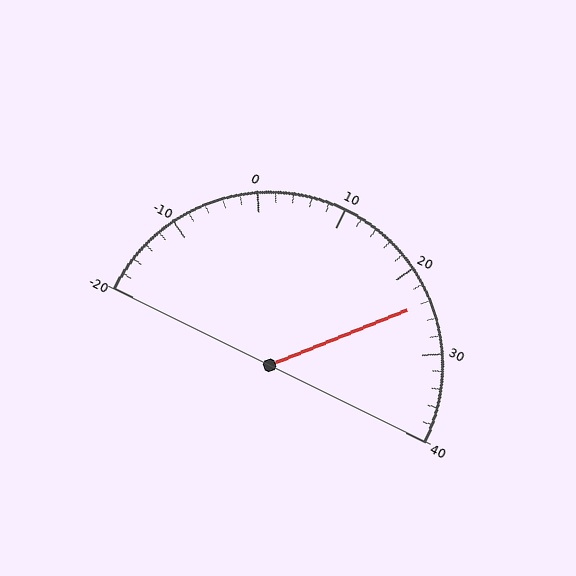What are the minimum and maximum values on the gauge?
The gauge ranges from -20 to 40.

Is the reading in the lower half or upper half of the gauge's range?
The reading is in the upper half of the range (-20 to 40).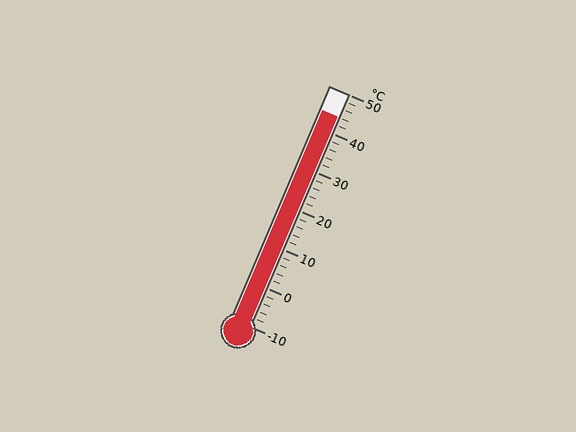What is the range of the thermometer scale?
The thermometer scale ranges from -10°C to 50°C.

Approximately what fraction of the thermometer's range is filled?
The thermometer is filled to approximately 90% of its range.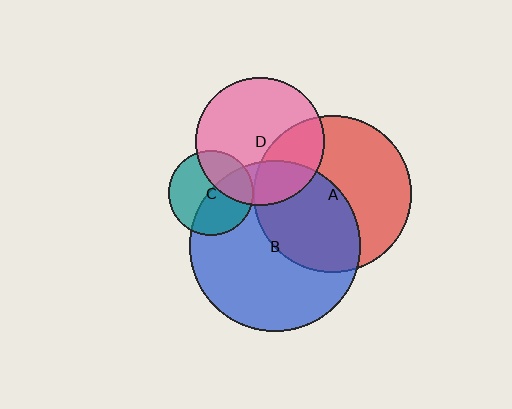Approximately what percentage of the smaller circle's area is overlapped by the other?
Approximately 30%.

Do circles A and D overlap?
Yes.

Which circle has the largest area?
Circle B (blue).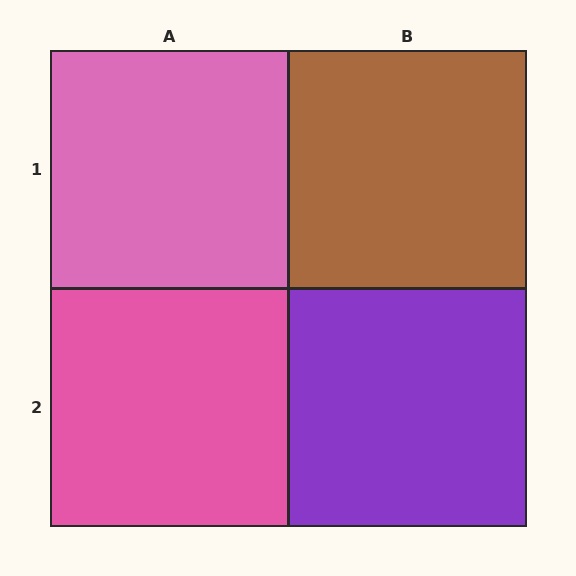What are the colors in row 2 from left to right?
Pink, purple.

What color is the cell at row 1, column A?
Pink.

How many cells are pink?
2 cells are pink.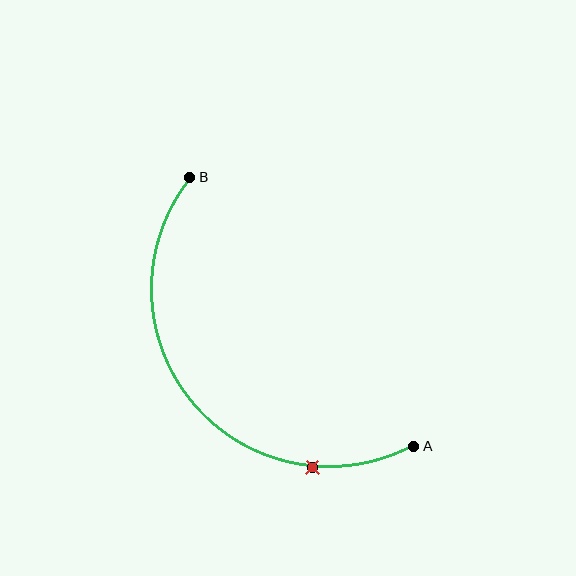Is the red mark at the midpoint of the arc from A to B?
No. The red mark lies on the arc but is closer to endpoint A. The arc midpoint would be at the point on the curve equidistant along the arc from both A and B.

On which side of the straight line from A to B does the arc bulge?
The arc bulges below and to the left of the straight line connecting A and B.